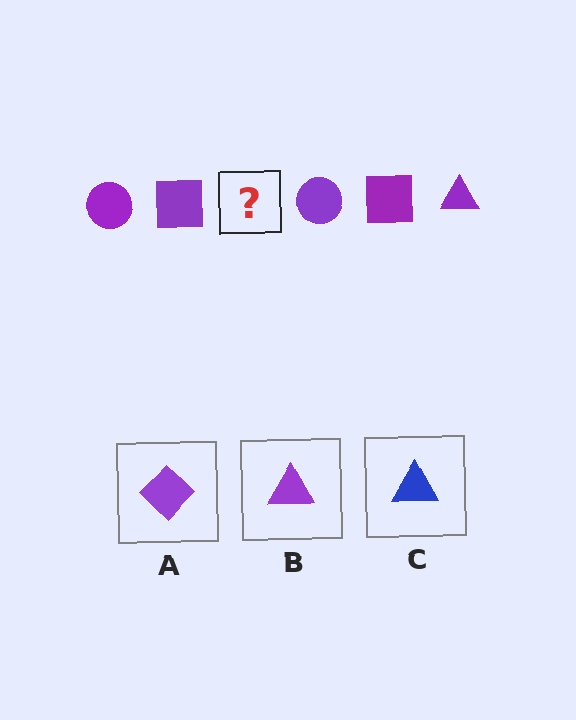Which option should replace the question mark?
Option B.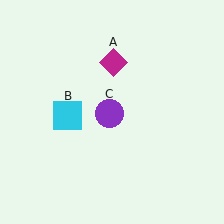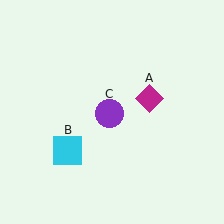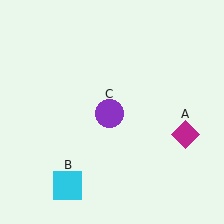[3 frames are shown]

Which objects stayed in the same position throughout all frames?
Purple circle (object C) remained stationary.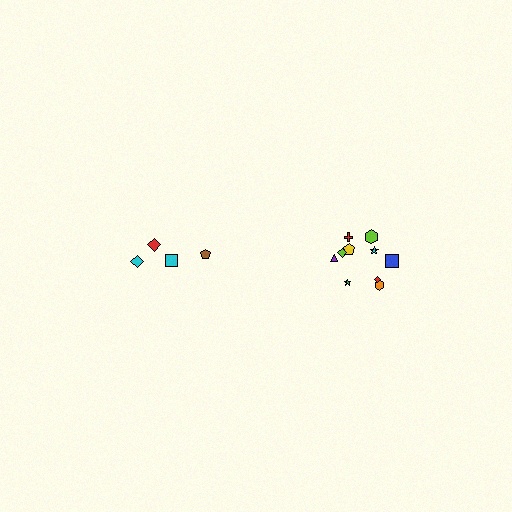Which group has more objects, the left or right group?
The right group.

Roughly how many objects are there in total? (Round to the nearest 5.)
Roughly 15 objects in total.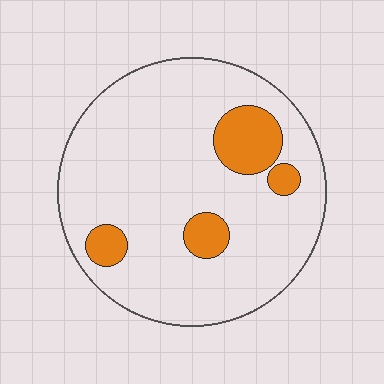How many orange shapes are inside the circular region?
4.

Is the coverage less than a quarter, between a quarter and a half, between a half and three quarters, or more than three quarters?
Less than a quarter.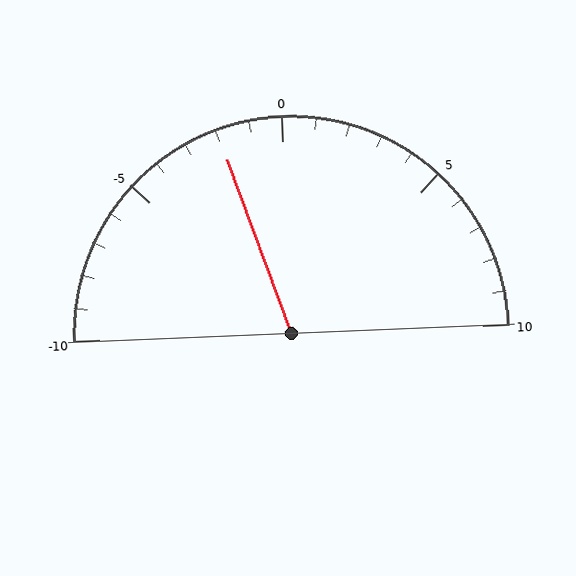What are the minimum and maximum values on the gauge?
The gauge ranges from -10 to 10.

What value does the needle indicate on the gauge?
The needle indicates approximately -2.